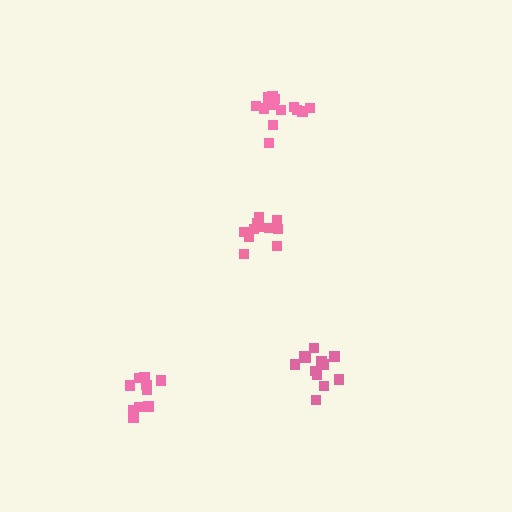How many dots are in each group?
Group 1: 12 dots, Group 2: 12 dots, Group 3: 13 dots, Group 4: 10 dots (47 total).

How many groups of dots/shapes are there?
There are 4 groups.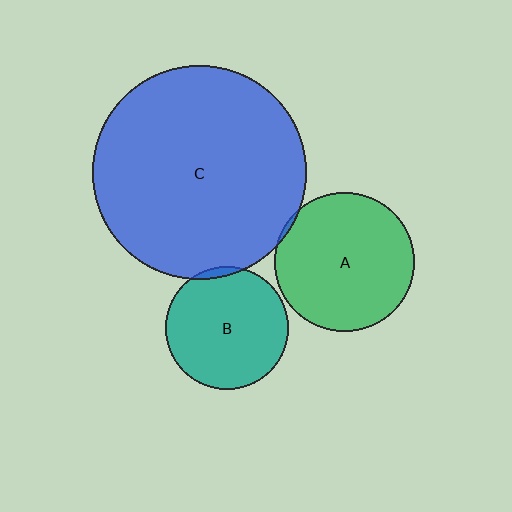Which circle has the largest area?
Circle C (blue).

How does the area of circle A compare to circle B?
Approximately 1.3 times.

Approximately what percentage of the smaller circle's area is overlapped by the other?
Approximately 5%.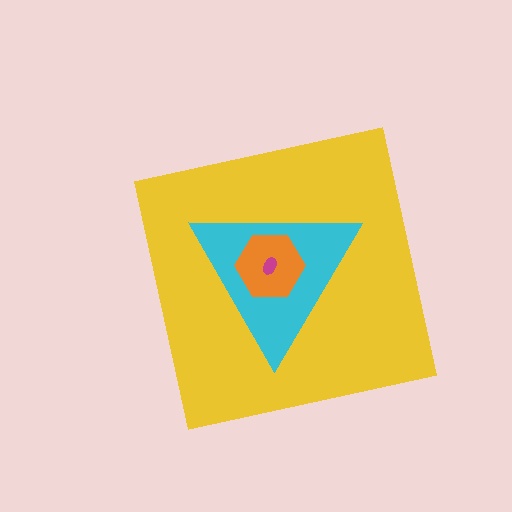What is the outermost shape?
The yellow square.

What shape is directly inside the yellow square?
The cyan triangle.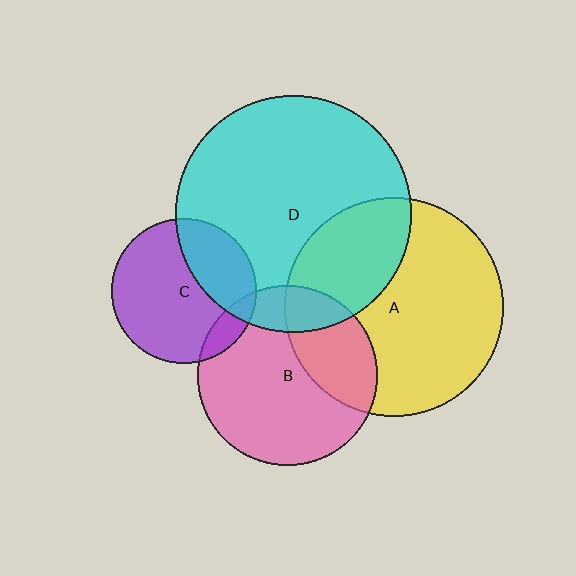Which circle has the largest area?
Circle D (cyan).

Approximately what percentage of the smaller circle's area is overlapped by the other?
Approximately 30%.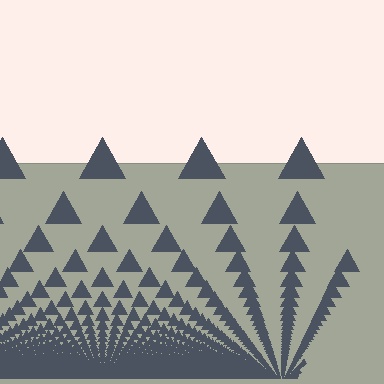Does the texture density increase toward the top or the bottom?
Density increases toward the bottom.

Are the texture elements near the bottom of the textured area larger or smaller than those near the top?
Smaller. The gradient is inverted — elements near the bottom are smaller and denser.